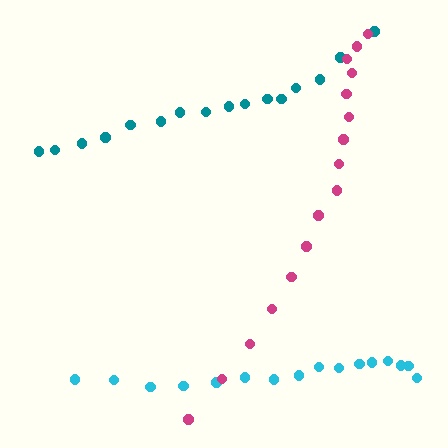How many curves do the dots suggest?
There are 3 distinct paths.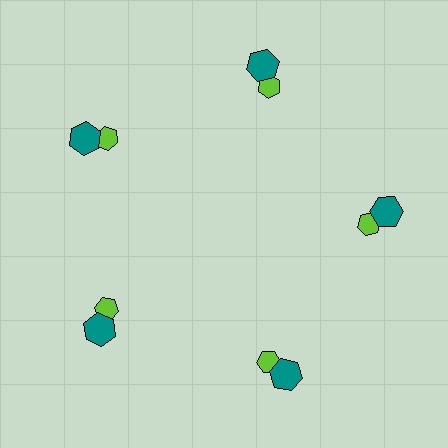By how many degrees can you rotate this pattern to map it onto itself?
The pattern maps onto itself every 72 degrees of rotation.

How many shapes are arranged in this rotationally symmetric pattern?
There are 10 shapes, arranged in 5 groups of 2.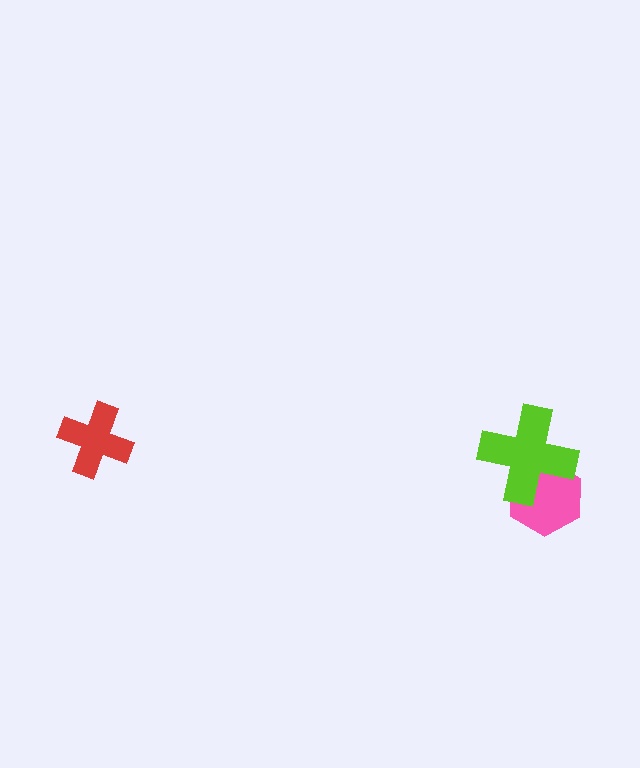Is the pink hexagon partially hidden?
Yes, it is partially covered by another shape.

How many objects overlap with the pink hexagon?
1 object overlaps with the pink hexagon.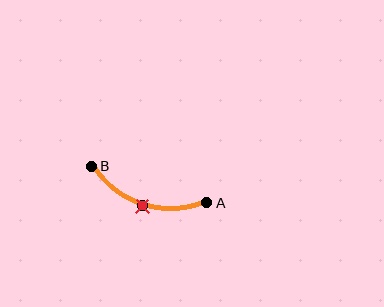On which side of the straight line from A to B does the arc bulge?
The arc bulges below the straight line connecting A and B.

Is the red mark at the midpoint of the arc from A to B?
Yes. The red mark lies on the arc at equal arc-length from both A and B — it is the arc midpoint.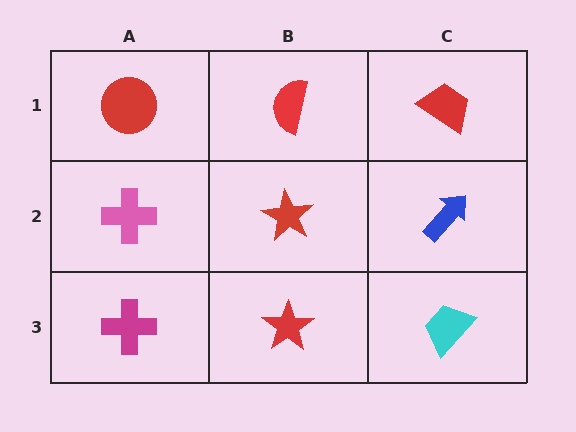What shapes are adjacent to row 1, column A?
A pink cross (row 2, column A), a red semicircle (row 1, column B).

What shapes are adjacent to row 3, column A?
A pink cross (row 2, column A), a red star (row 3, column B).